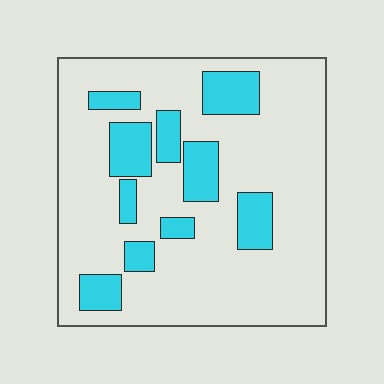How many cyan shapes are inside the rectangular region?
10.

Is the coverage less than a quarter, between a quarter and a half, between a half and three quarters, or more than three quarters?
Less than a quarter.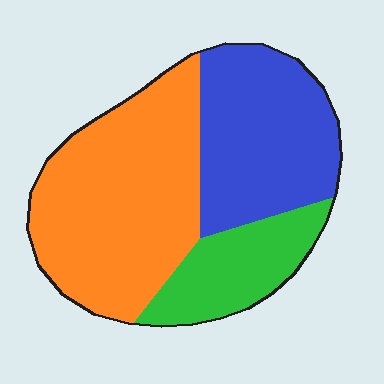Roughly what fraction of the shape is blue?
Blue takes up between a quarter and a half of the shape.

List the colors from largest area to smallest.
From largest to smallest: orange, blue, green.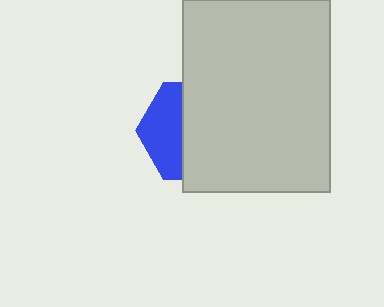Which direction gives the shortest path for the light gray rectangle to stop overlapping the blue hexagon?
Moving right gives the shortest separation.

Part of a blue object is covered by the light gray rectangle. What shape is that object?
It is a hexagon.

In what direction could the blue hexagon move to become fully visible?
The blue hexagon could move left. That would shift it out from behind the light gray rectangle entirely.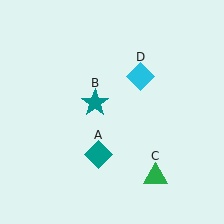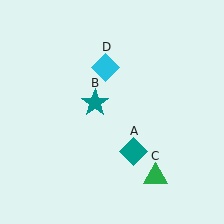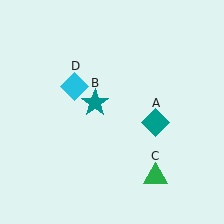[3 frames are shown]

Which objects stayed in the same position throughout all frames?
Teal star (object B) and green triangle (object C) remained stationary.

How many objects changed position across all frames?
2 objects changed position: teal diamond (object A), cyan diamond (object D).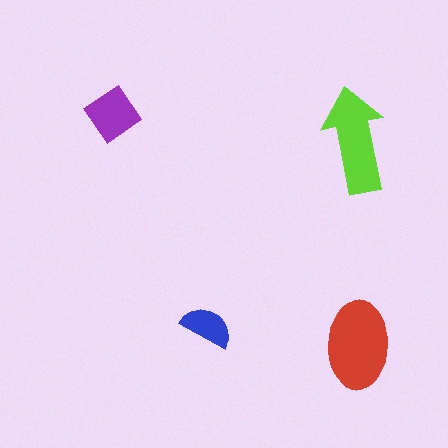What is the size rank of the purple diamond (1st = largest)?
3rd.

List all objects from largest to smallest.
The red ellipse, the lime arrow, the purple diamond, the blue semicircle.